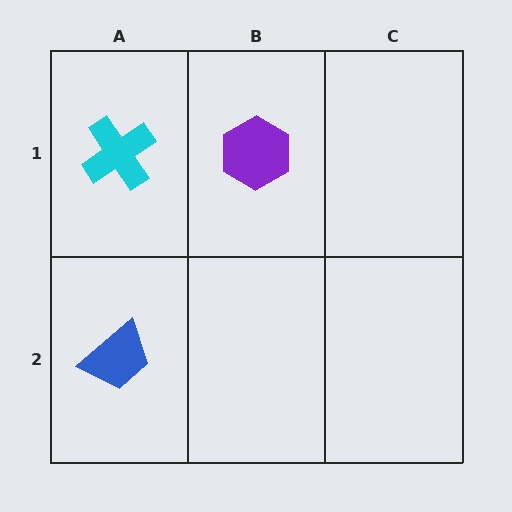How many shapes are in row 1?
2 shapes.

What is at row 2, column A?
A blue trapezoid.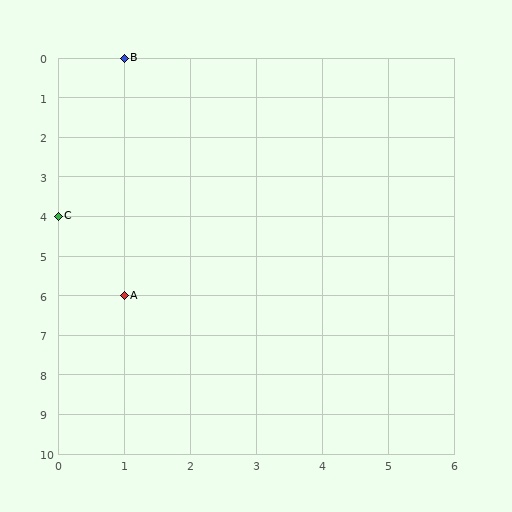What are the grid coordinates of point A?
Point A is at grid coordinates (1, 6).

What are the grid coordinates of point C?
Point C is at grid coordinates (0, 4).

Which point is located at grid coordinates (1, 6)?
Point A is at (1, 6).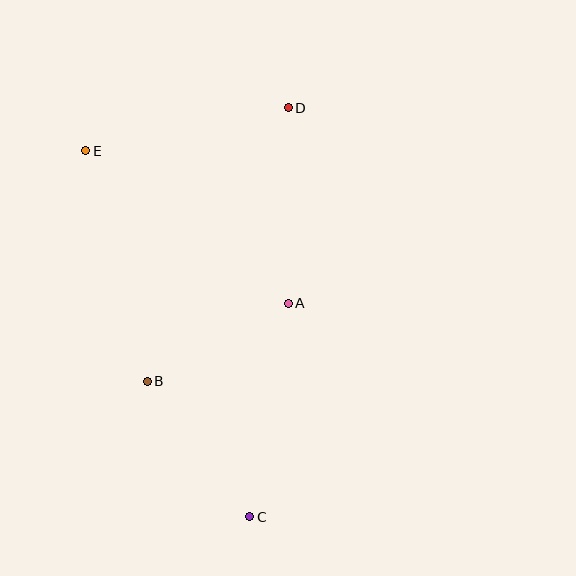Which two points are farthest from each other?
Points C and D are farthest from each other.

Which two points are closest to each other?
Points A and B are closest to each other.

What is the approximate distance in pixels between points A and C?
The distance between A and C is approximately 217 pixels.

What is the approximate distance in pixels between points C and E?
The distance between C and E is approximately 401 pixels.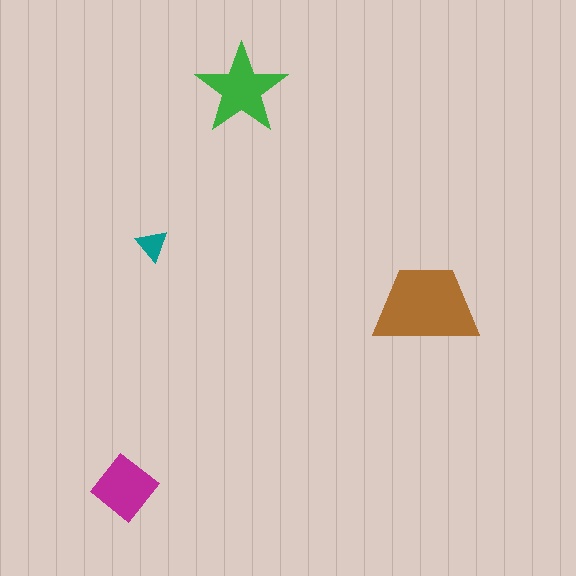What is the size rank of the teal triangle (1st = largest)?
4th.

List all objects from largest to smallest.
The brown trapezoid, the green star, the magenta diamond, the teal triangle.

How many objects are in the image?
There are 4 objects in the image.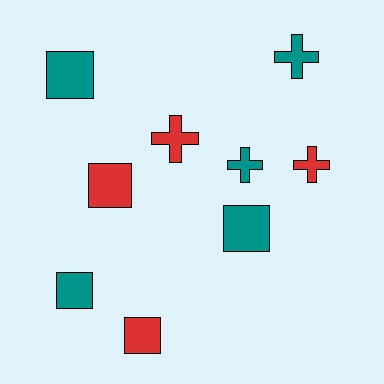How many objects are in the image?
There are 9 objects.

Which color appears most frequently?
Teal, with 5 objects.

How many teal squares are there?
There are 3 teal squares.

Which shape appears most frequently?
Square, with 5 objects.